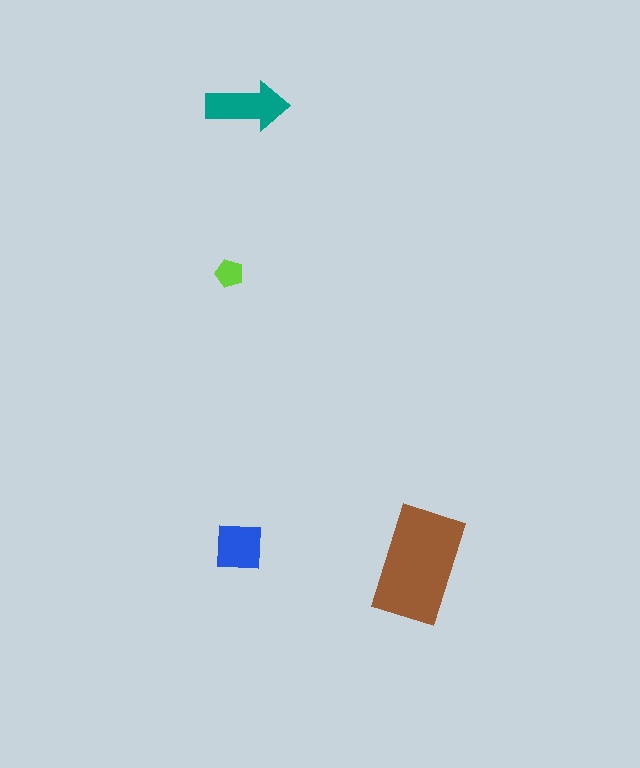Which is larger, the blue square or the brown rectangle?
The brown rectangle.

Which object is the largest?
The brown rectangle.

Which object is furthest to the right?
The brown rectangle is rightmost.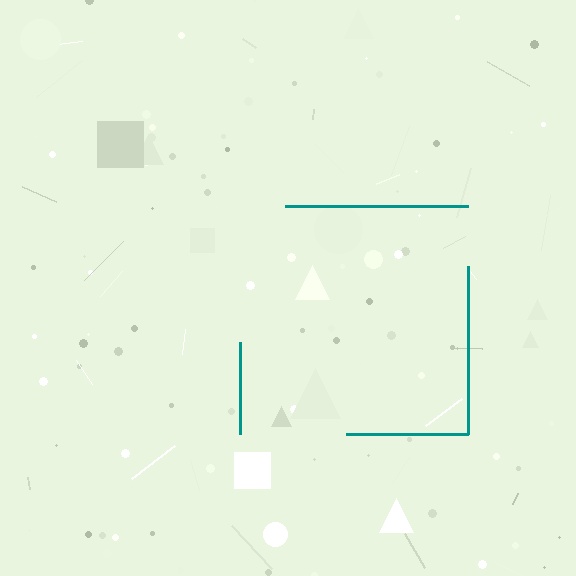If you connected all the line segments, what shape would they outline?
They would outline a square.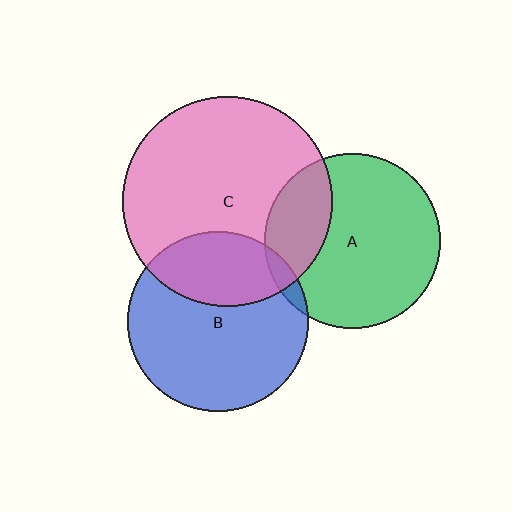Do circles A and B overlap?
Yes.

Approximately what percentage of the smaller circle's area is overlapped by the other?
Approximately 5%.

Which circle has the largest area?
Circle C (pink).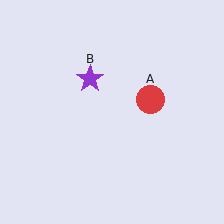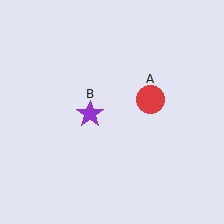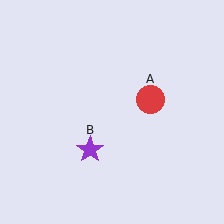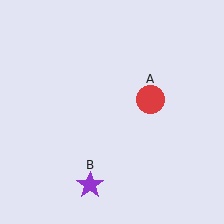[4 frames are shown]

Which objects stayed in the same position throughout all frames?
Red circle (object A) remained stationary.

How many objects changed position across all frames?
1 object changed position: purple star (object B).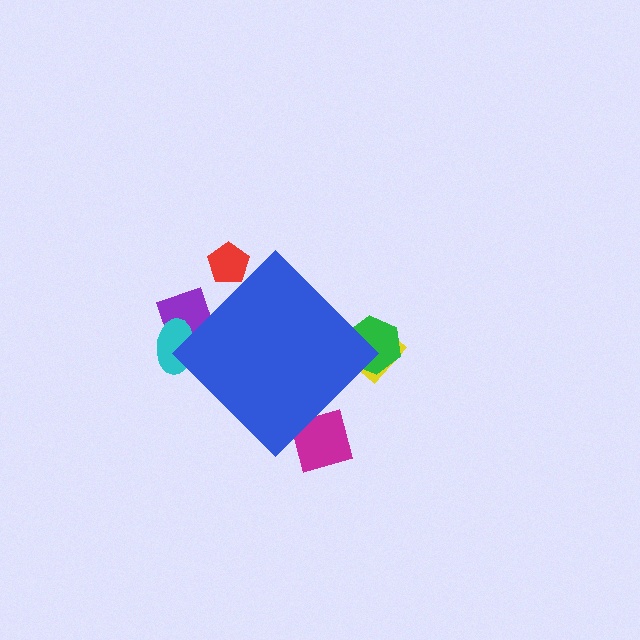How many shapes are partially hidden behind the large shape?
6 shapes are partially hidden.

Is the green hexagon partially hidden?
Yes, the green hexagon is partially hidden behind the blue diamond.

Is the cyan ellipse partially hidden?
Yes, the cyan ellipse is partially hidden behind the blue diamond.